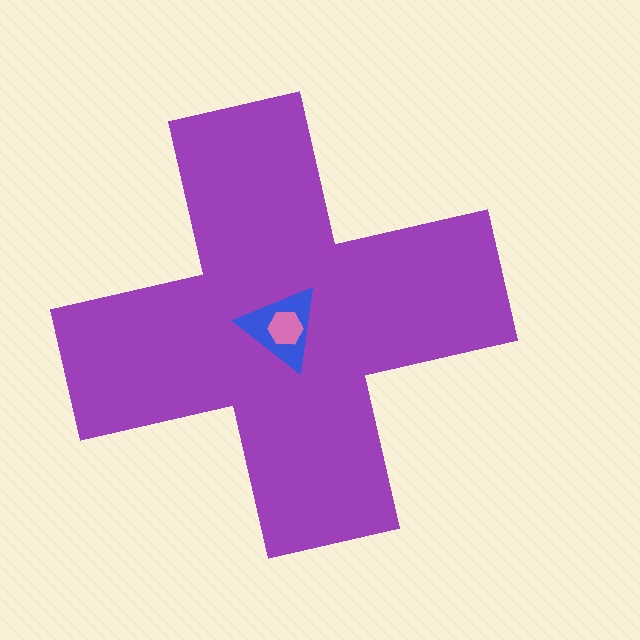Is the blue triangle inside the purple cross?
Yes.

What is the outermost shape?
The purple cross.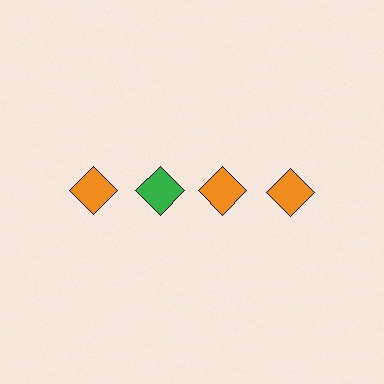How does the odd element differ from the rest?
It has a different color: green instead of orange.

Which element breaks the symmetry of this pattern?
The green diamond in the top row, second from left column breaks the symmetry. All other shapes are orange diamonds.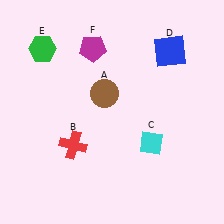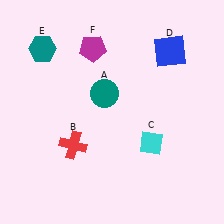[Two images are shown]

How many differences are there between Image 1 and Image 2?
There are 2 differences between the two images.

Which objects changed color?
A changed from brown to teal. E changed from green to teal.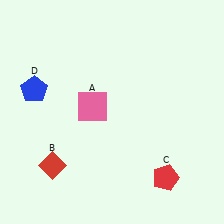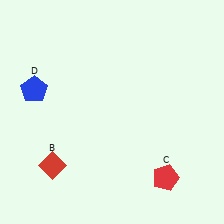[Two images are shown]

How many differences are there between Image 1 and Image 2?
There is 1 difference between the two images.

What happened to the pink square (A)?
The pink square (A) was removed in Image 2. It was in the top-left area of Image 1.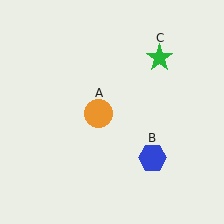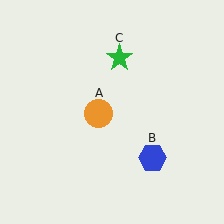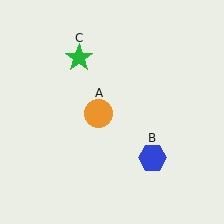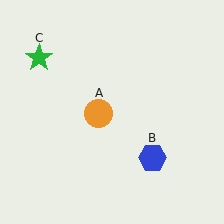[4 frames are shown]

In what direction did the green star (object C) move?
The green star (object C) moved left.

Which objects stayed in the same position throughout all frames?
Orange circle (object A) and blue hexagon (object B) remained stationary.